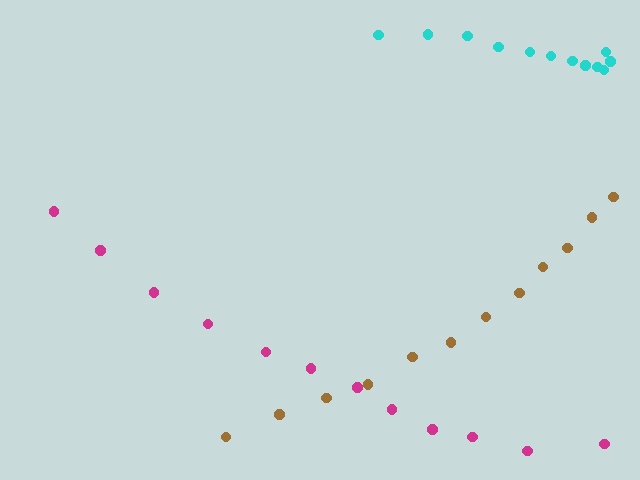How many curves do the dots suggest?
There are 3 distinct paths.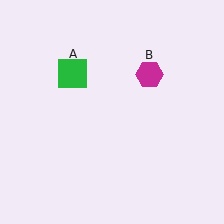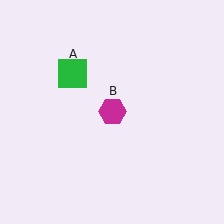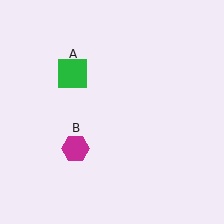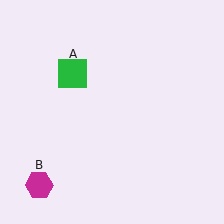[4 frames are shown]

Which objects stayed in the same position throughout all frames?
Green square (object A) remained stationary.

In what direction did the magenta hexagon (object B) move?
The magenta hexagon (object B) moved down and to the left.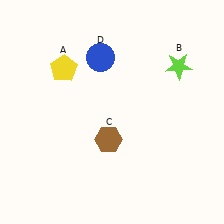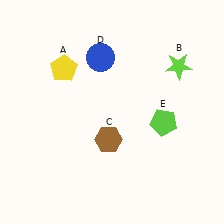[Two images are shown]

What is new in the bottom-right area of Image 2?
A lime pentagon (E) was added in the bottom-right area of Image 2.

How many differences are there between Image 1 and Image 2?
There is 1 difference between the two images.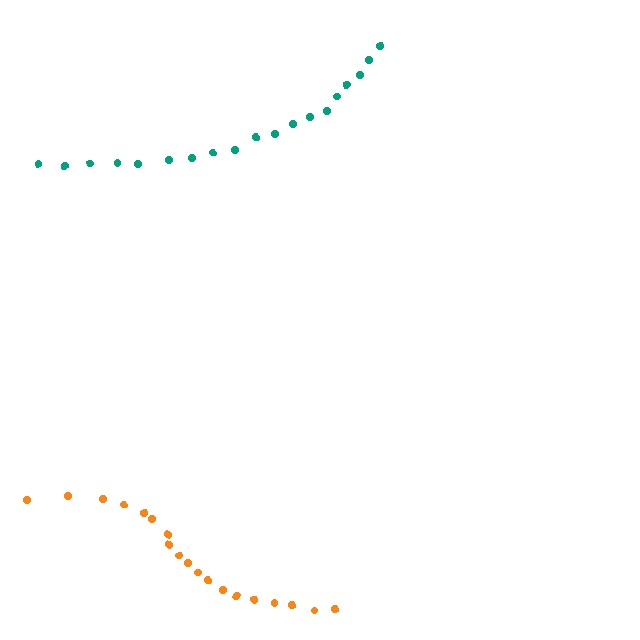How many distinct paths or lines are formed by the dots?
There are 2 distinct paths.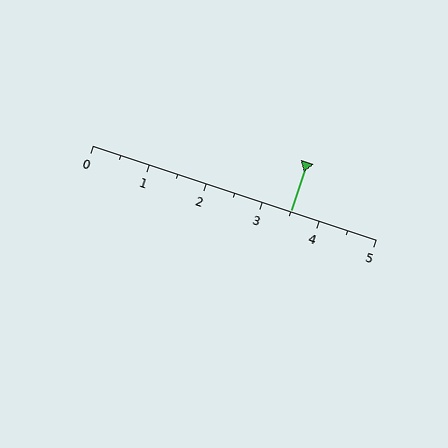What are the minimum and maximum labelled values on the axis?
The axis runs from 0 to 5.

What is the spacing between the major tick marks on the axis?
The major ticks are spaced 1 apart.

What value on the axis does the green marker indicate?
The marker indicates approximately 3.5.